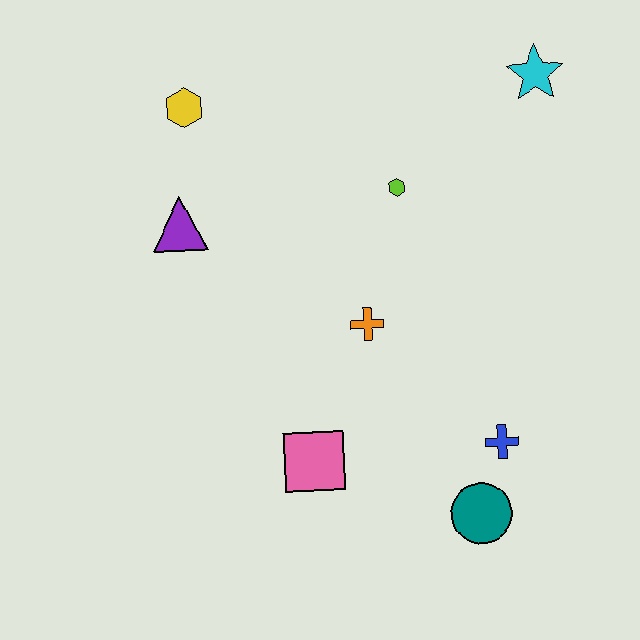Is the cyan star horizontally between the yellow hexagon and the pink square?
No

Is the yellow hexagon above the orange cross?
Yes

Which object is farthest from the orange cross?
The cyan star is farthest from the orange cross.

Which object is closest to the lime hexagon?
The orange cross is closest to the lime hexagon.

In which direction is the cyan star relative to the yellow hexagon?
The cyan star is to the right of the yellow hexagon.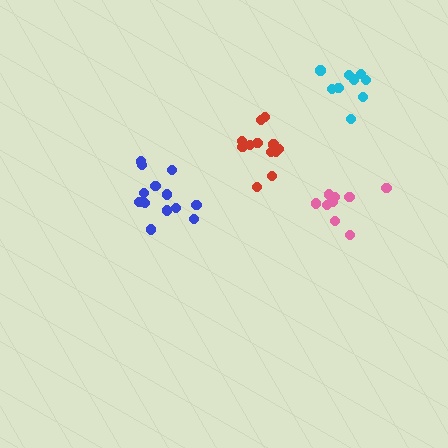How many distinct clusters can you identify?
There are 4 distinct clusters.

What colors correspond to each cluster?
The clusters are colored: pink, red, blue, cyan.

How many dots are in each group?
Group 1: 9 dots, Group 2: 12 dots, Group 3: 13 dots, Group 4: 9 dots (43 total).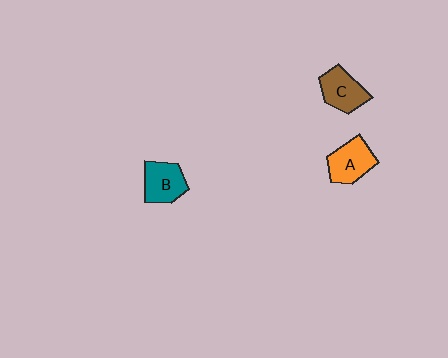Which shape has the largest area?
Shape A (orange).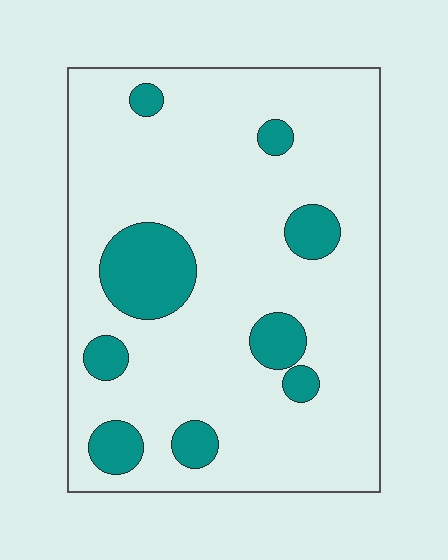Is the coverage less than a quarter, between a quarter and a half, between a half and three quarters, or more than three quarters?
Less than a quarter.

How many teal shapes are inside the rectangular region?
9.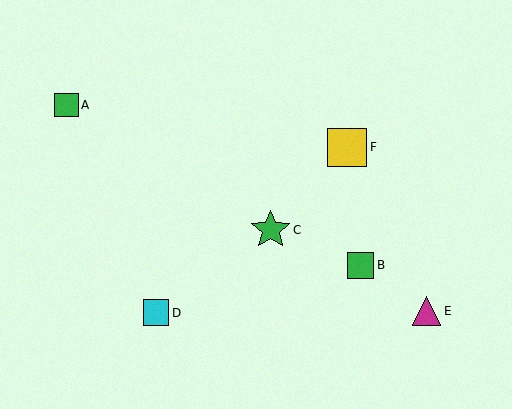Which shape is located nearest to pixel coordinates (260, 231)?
The green star (labeled C) at (271, 230) is nearest to that location.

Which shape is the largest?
The green star (labeled C) is the largest.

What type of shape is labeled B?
Shape B is a green square.